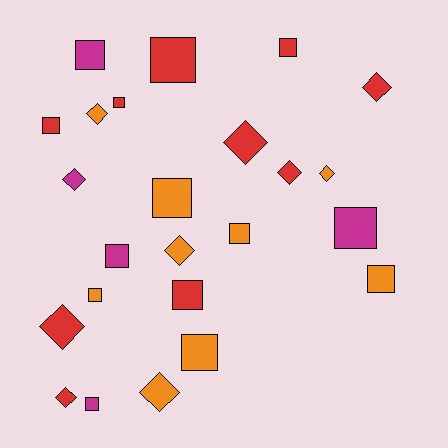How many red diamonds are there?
There are 5 red diamonds.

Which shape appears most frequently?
Square, with 14 objects.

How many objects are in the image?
There are 24 objects.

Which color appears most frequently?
Red, with 10 objects.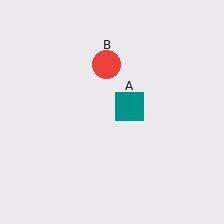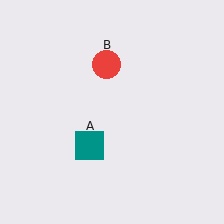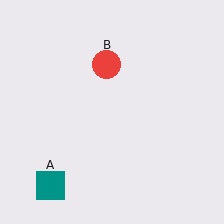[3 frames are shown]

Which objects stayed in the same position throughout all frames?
Red circle (object B) remained stationary.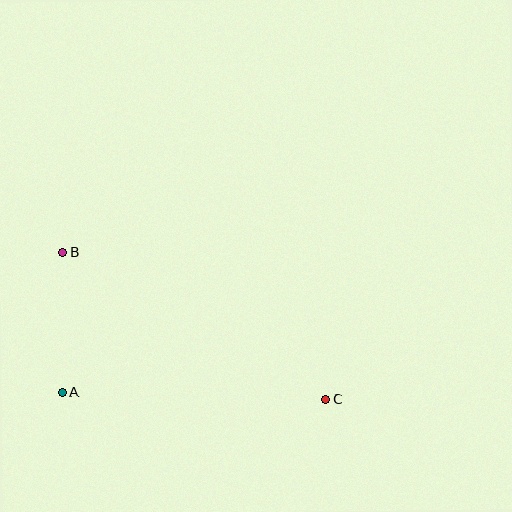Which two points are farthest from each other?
Points B and C are farthest from each other.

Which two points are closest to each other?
Points A and B are closest to each other.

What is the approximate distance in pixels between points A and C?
The distance between A and C is approximately 263 pixels.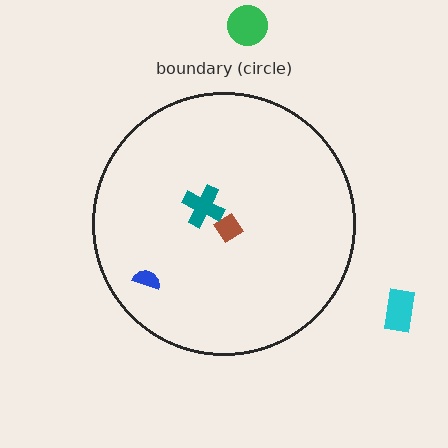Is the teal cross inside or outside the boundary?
Inside.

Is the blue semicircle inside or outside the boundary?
Inside.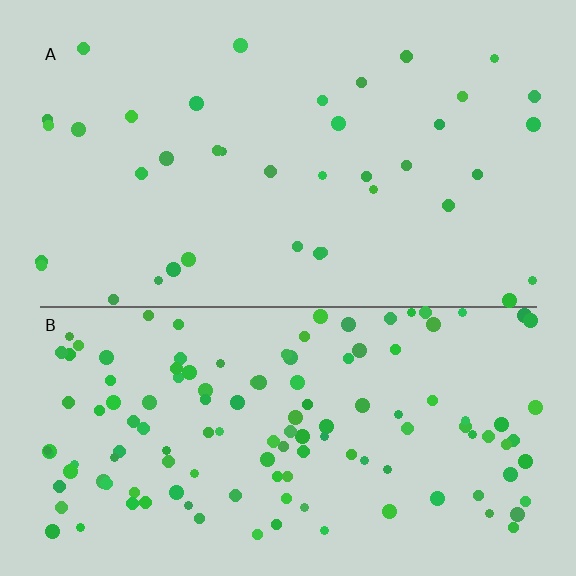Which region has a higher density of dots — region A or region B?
B (the bottom).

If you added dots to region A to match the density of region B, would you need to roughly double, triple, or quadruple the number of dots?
Approximately triple.